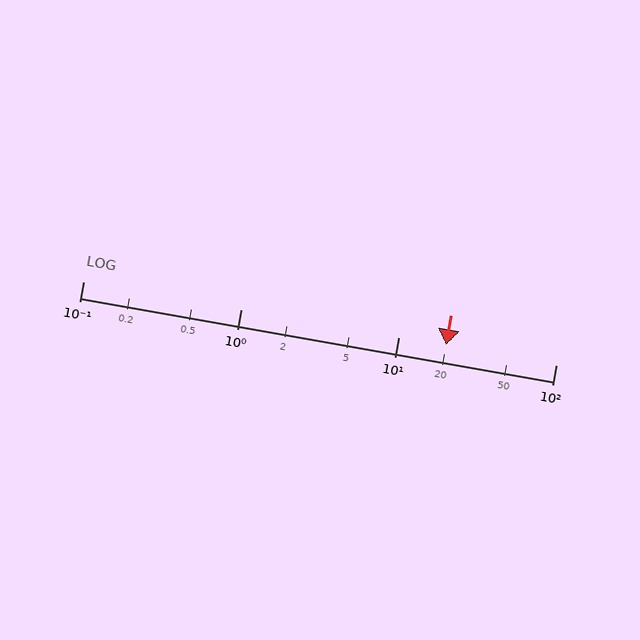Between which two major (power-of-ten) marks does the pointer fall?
The pointer is between 10 and 100.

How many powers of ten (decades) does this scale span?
The scale spans 3 decades, from 0.1 to 100.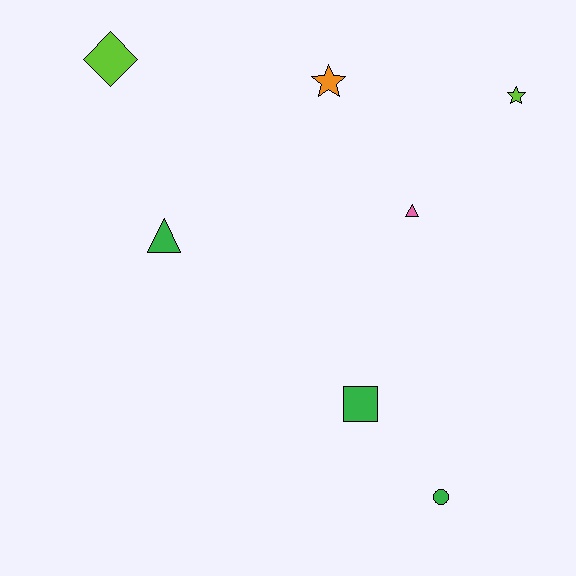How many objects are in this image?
There are 7 objects.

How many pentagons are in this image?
There are no pentagons.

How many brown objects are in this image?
There are no brown objects.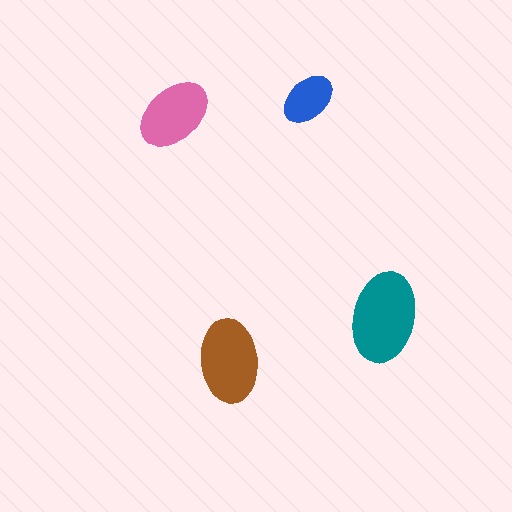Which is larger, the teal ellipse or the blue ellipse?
The teal one.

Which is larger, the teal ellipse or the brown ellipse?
The teal one.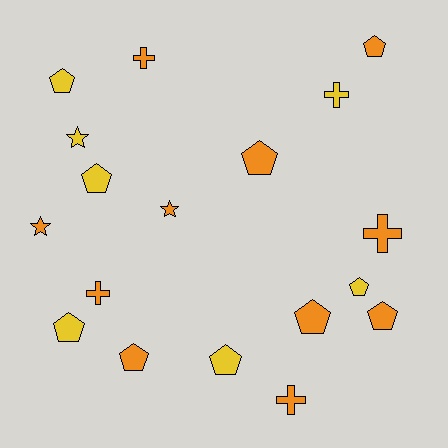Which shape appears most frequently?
Pentagon, with 10 objects.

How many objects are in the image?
There are 18 objects.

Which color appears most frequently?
Orange, with 11 objects.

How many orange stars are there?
There are 2 orange stars.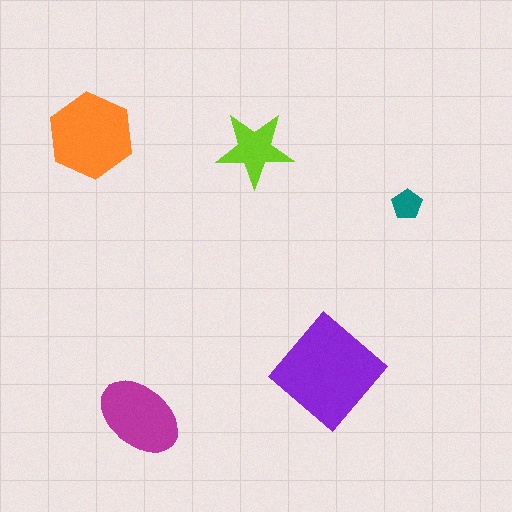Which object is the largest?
The purple diamond.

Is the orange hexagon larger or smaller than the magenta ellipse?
Larger.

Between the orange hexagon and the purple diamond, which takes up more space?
The purple diamond.